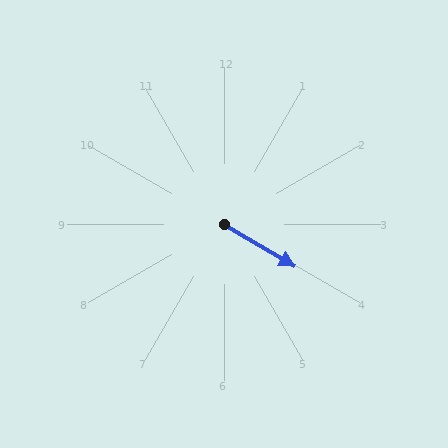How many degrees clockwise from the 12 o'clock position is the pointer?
Approximately 121 degrees.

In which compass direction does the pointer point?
Southeast.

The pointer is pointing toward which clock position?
Roughly 4 o'clock.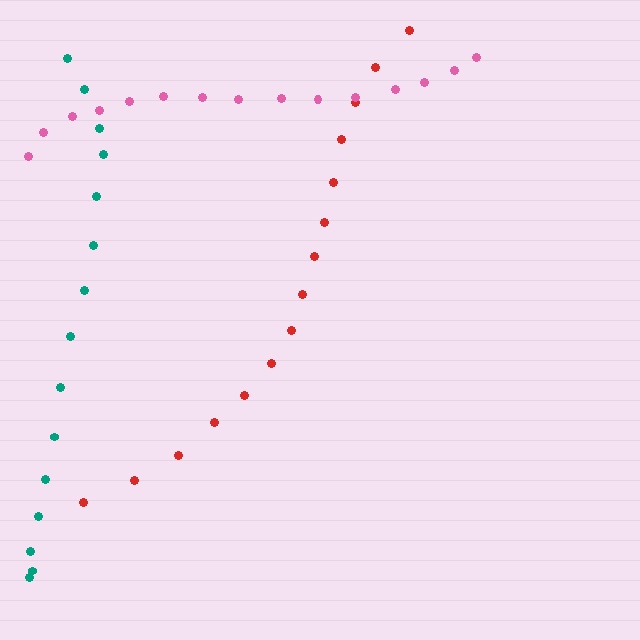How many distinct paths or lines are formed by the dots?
There are 3 distinct paths.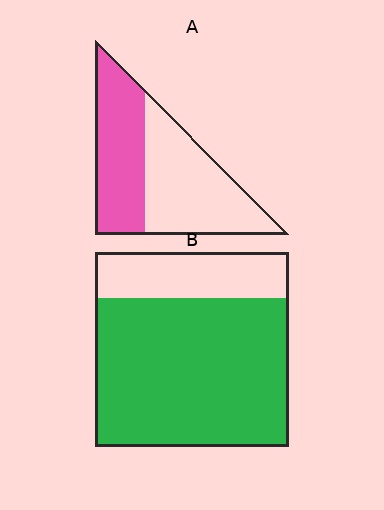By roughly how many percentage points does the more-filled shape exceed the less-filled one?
By roughly 30 percentage points (B over A).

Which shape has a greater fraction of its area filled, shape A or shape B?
Shape B.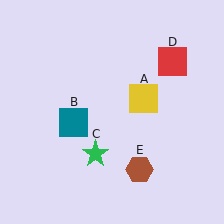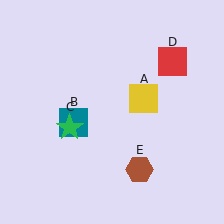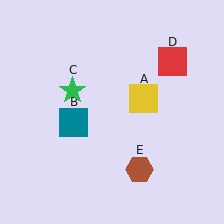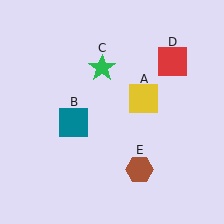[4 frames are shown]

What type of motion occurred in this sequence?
The green star (object C) rotated clockwise around the center of the scene.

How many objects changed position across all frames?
1 object changed position: green star (object C).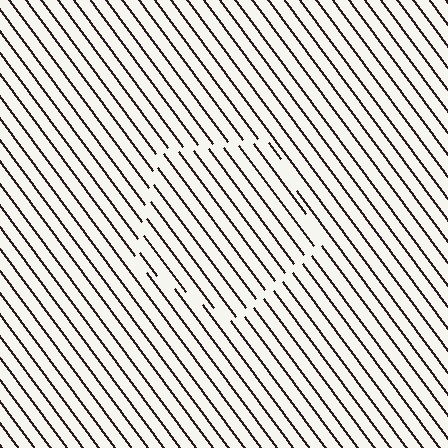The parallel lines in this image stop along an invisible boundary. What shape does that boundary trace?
An illusory pentagon. The interior of the shape contains the same grating, shifted by half a period — the contour is defined by the phase discontinuity where line-ends from the inner and outer gratings abut.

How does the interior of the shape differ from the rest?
The interior of the shape contains the same grating, shifted by half a period — the contour is defined by the phase discontinuity where line-ends from the inner and outer gratings abut.